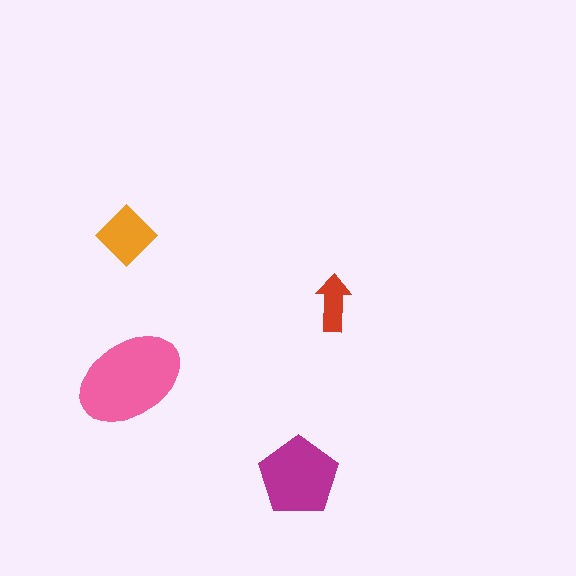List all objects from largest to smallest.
The pink ellipse, the magenta pentagon, the orange diamond, the red arrow.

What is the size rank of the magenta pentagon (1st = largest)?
2nd.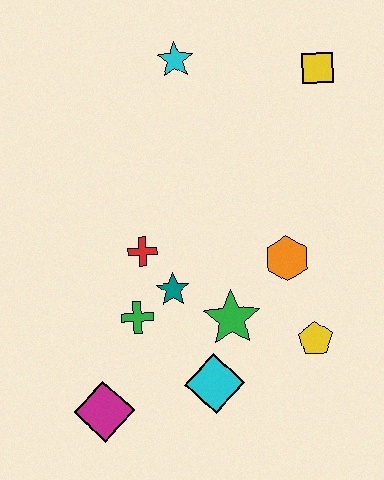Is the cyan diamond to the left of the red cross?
No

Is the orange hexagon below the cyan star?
Yes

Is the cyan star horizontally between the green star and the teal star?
Yes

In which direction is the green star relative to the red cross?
The green star is to the right of the red cross.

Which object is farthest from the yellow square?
The magenta diamond is farthest from the yellow square.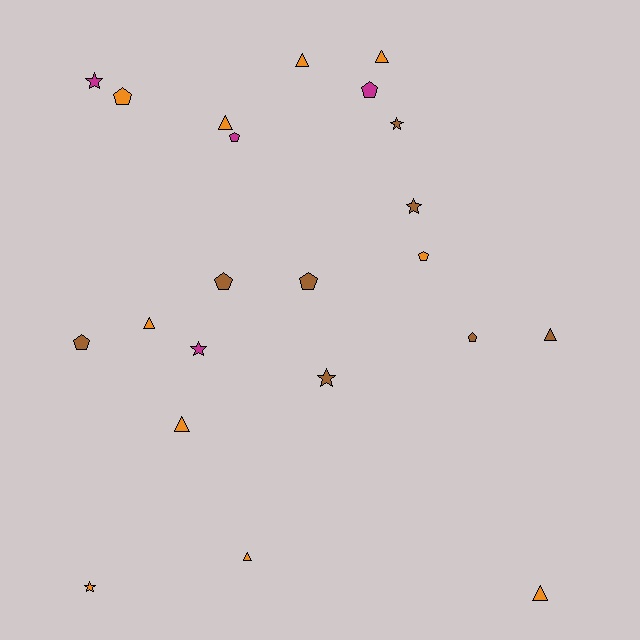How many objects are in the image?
There are 22 objects.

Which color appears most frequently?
Orange, with 10 objects.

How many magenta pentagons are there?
There are 2 magenta pentagons.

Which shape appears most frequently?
Triangle, with 8 objects.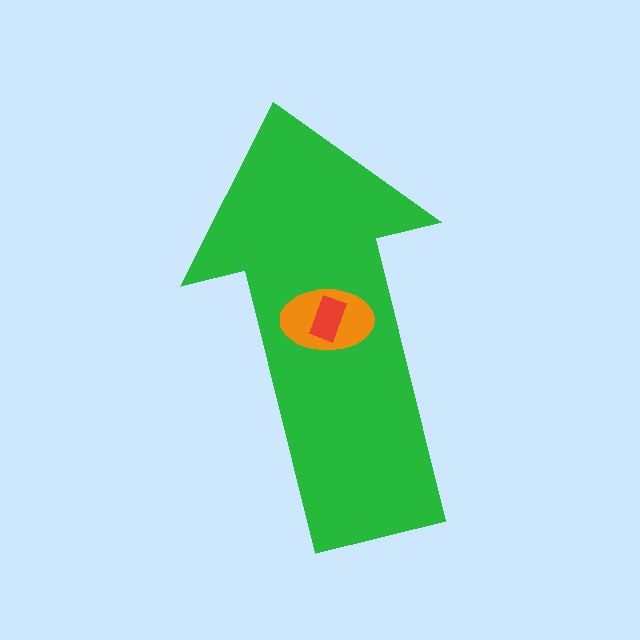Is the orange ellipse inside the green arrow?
Yes.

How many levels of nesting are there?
3.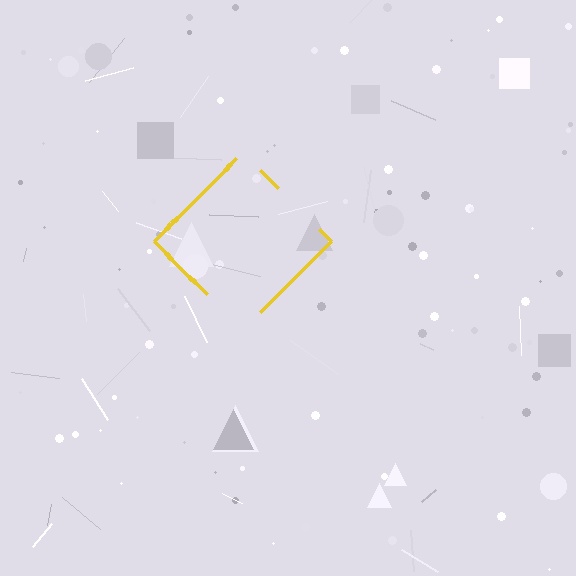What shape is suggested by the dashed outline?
The dashed outline suggests a diamond.